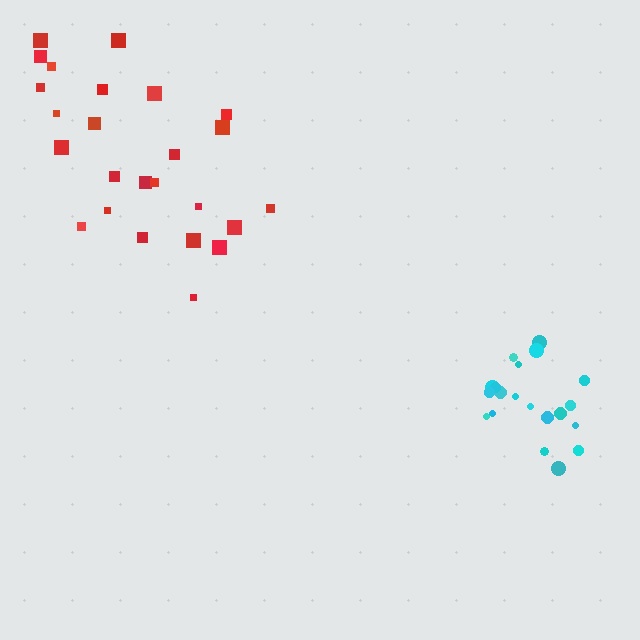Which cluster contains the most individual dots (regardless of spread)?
Red (25).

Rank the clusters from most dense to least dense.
cyan, red.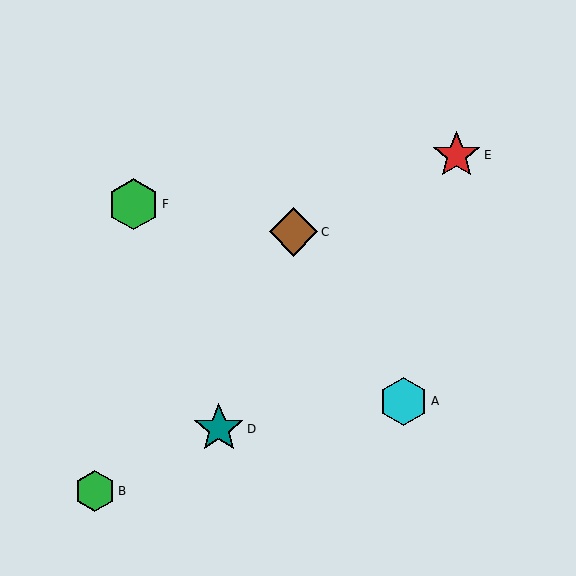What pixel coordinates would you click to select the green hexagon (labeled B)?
Click at (95, 491) to select the green hexagon B.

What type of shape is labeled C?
Shape C is a brown diamond.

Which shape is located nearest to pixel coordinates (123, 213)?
The green hexagon (labeled F) at (133, 204) is nearest to that location.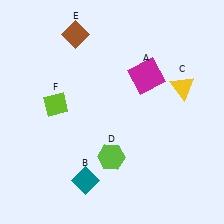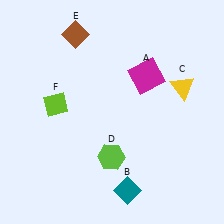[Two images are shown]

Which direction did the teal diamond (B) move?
The teal diamond (B) moved right.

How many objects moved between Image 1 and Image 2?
1 object moved between the two images.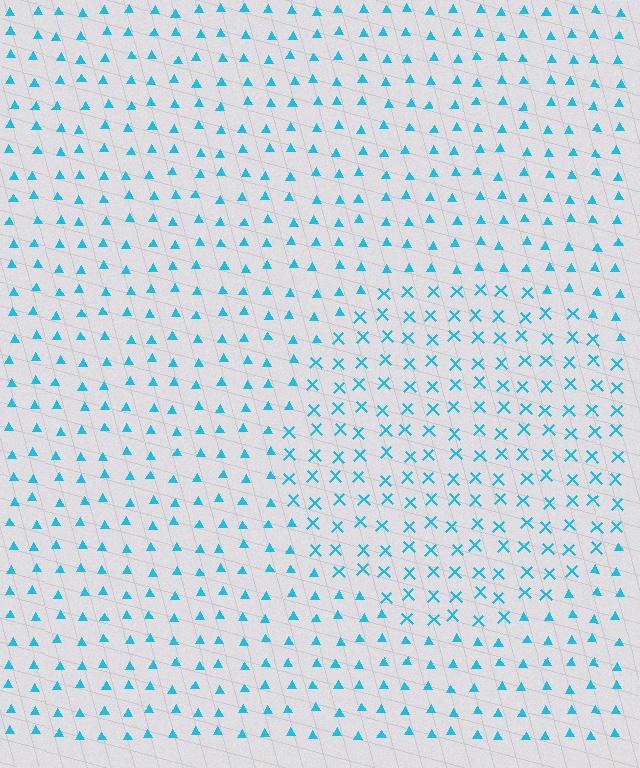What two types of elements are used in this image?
The image uses X marks inside the circle region and triangles outside it.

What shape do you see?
I see a circle.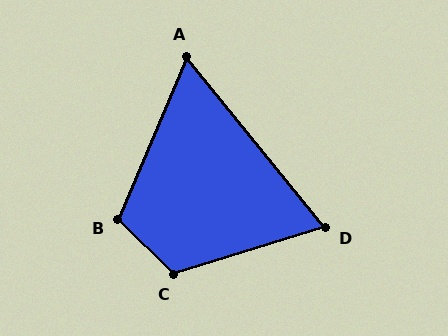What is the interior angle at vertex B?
Approximately 112 degrees (obtuse).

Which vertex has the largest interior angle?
C, at approximately 118 degrees.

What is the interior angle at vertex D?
Approximately 68 degrees (acute).